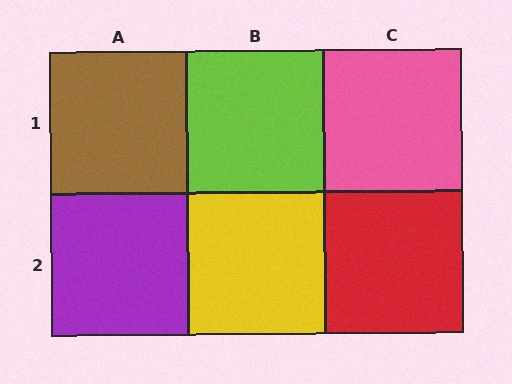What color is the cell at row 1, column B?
Lime.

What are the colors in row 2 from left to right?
Purple, yellow, red.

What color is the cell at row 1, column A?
Brown.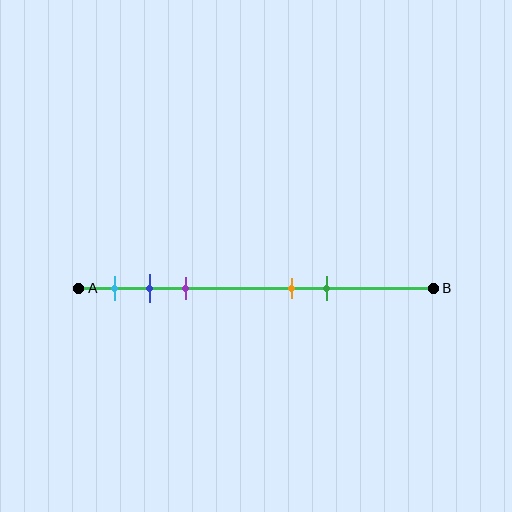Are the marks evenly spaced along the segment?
No, the marks are not evenly spaced.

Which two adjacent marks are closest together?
The blue and purple marks are the closest adjacent pair.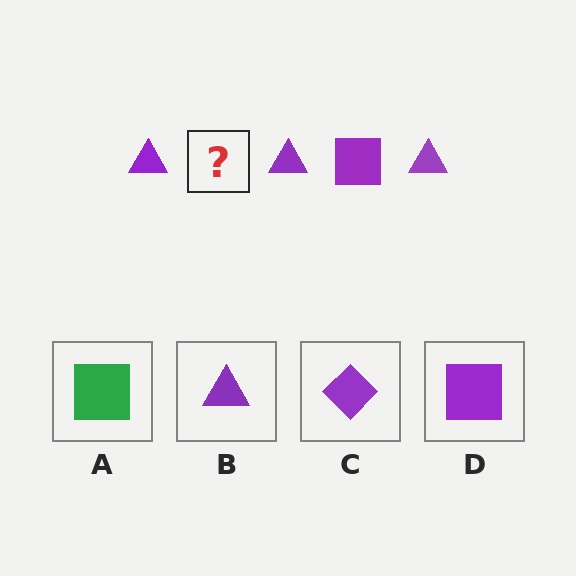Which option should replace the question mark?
Option D.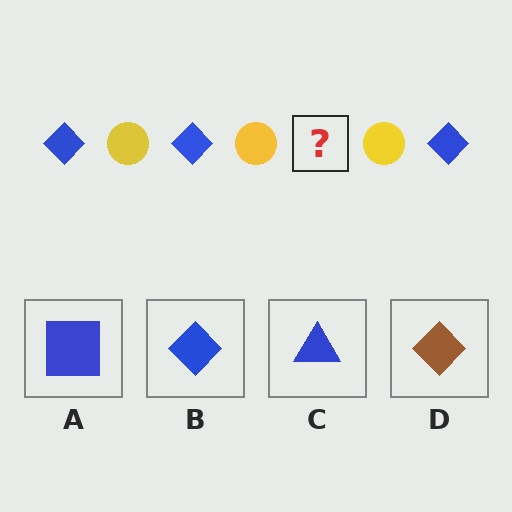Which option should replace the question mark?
Option B.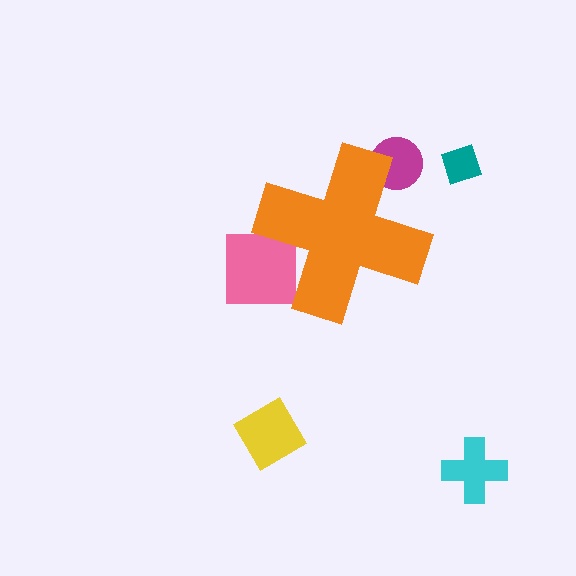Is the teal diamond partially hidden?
No, the teal diamond is fully visible.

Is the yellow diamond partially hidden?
No, the yellow diamond is fully visible.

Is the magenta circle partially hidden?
Yes, the magenta circle is partially hidden behind the orange cross.